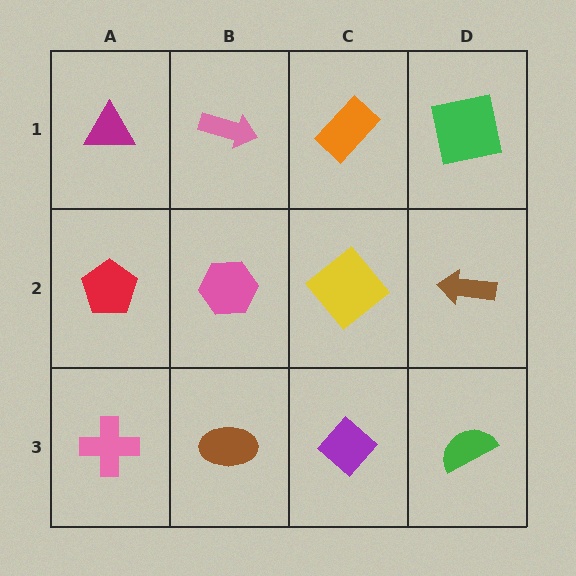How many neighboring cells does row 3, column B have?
3.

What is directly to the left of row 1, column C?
A pink arrow.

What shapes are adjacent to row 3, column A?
A red pentagon (row 2, column A), a brown ellipse (row 3, column B).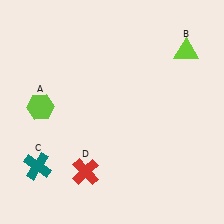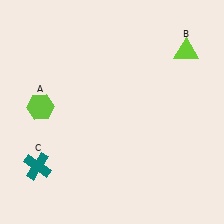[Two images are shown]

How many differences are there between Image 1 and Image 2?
There is 1 difference between the two images.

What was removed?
The red cross (D) was removed in Image 2.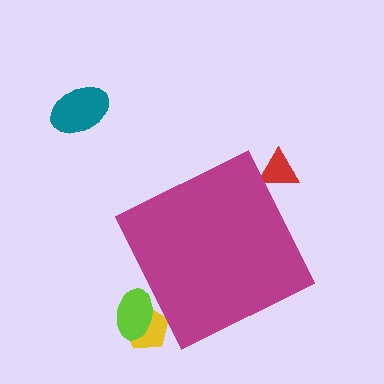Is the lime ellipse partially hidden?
Yes, the lime ellipse is partially hidden behind the magenta diamond.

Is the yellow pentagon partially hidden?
Yes, the yellow pentagon is partially hidden behind the magenta diamond.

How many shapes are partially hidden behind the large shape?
3 shapes are partially hidden.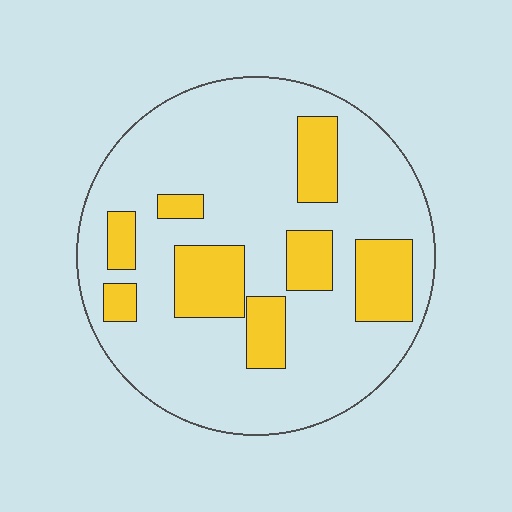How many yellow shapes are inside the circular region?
8.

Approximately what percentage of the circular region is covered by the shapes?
Approximately 25%.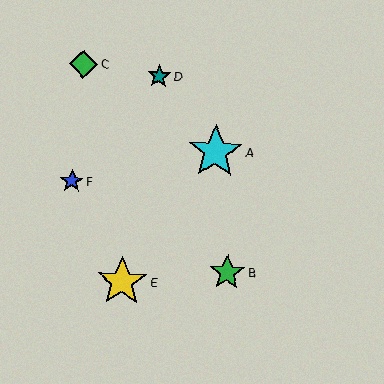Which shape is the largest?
The cyan star (labeled A) is the largest.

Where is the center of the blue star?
The center of the blue star is at (72, 181).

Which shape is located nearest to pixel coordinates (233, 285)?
The green star (labeled B) at (227, 273) is nearest to that location.